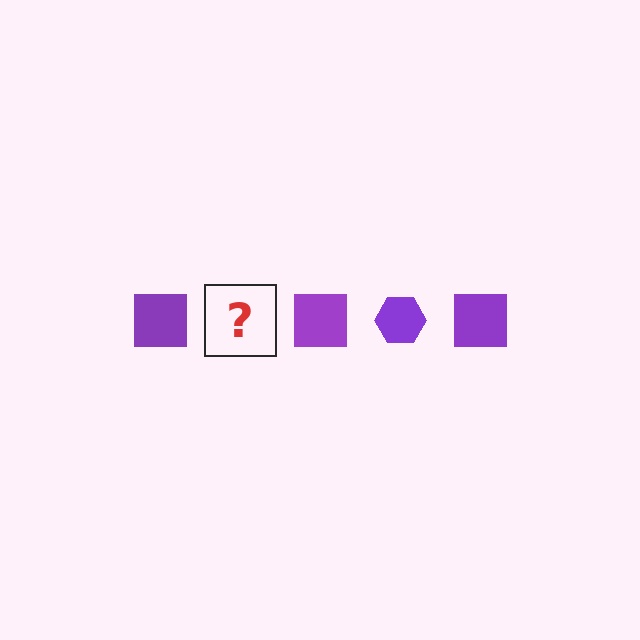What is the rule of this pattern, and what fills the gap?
The rule is that the pattern cycles through square, hexagon shapes in purple. The gap should be filled with a purple hexagon.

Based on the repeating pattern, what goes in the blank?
The blank should be a purple hexagon.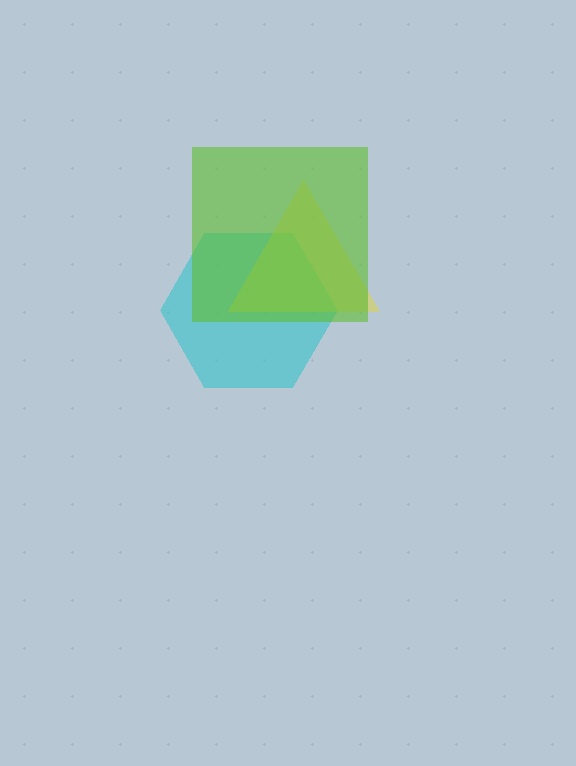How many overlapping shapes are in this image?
There are 3 overlapping shapes in the image.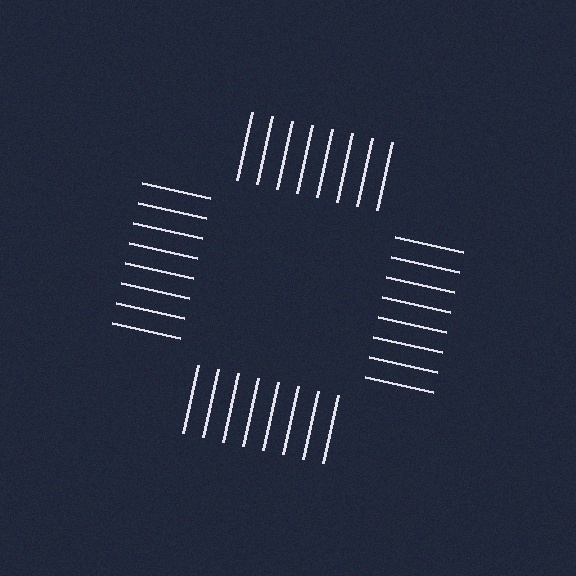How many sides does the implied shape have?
4 sides — the line-ends trace a square.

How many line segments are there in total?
32 — 8 along each of the 4 edges.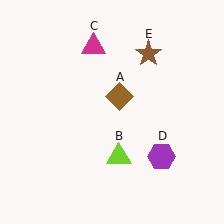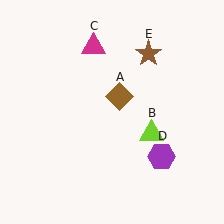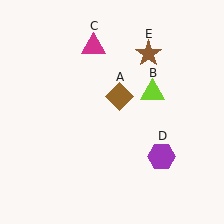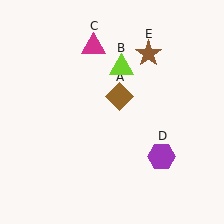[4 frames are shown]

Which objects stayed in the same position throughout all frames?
Brown diamond (object A) and magenta triangle (object C) and purple hexagon (object D) and brown star (object E) remained stationary.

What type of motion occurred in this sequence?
The lime triangle (object B) rotated counterclockwise around the center of the scene.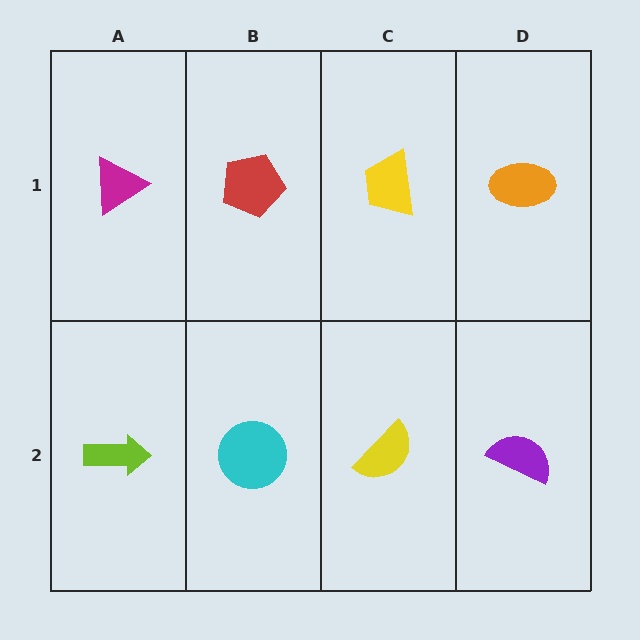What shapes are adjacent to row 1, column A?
A lime arrow (row 2, column A), a red pentagon (row 1, column B).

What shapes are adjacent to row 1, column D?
A purple semicircle (row 2, column D), a yellow trapezoid (row 1, column C).